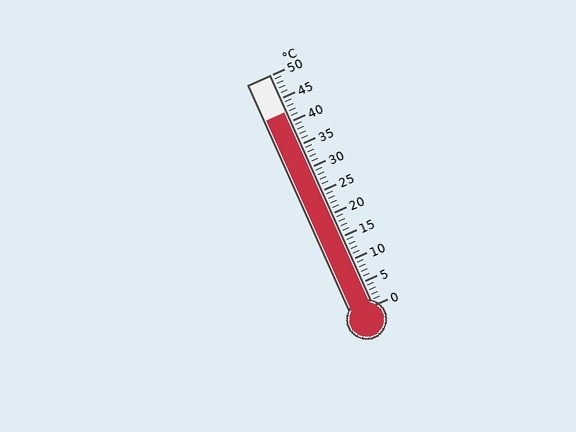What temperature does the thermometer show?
The thermometer shows approximately 42°C.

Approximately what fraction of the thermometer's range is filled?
The thermometer is filled to approximately 85% of its range.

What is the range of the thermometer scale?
The thermometer scale ranges from 0°C to 50°C.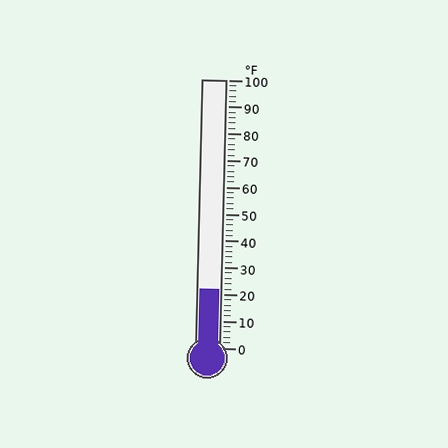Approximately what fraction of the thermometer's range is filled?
The thermometer is filled to approximately 20% of its range.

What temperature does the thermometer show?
The thermometer shows approximately 22°F.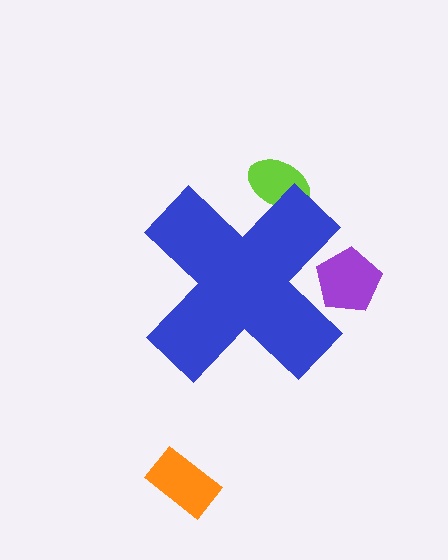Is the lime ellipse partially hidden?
Yes, the lime ellipse is partially hidden behind the blue cross.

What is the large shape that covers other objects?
A blue cross.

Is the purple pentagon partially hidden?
Yes, the purple pentagon is partially hidden behind the blue cross.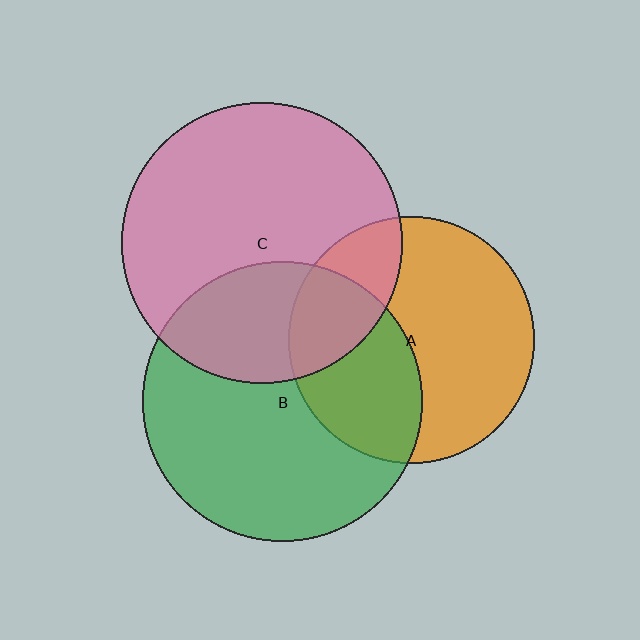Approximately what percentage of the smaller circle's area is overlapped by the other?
Approximately 25%.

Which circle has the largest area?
Circle C (pink).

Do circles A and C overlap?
Yes.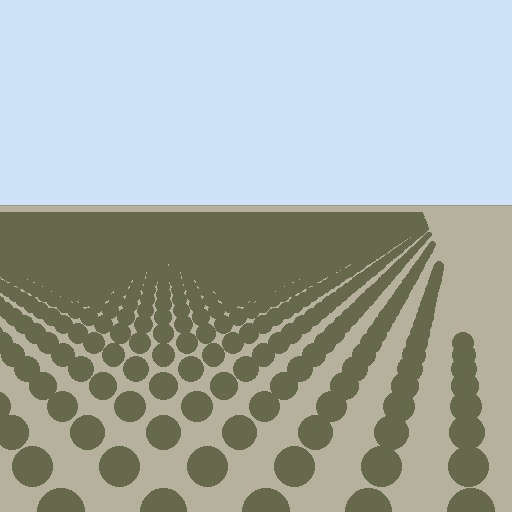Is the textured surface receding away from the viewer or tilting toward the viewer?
The surface is receding away from the viewer. Texture elements get smaller and denser toward the top.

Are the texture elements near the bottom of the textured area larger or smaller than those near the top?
Larger. Near the bottom, elements are closer to the viewer and appear at a bigger on-screen size.